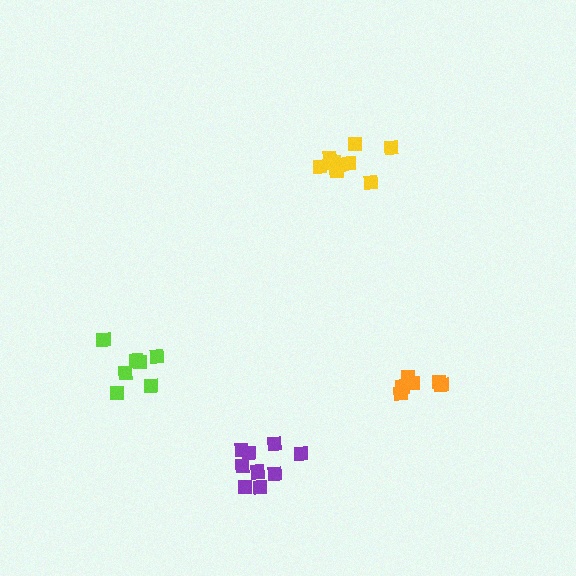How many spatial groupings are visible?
There are 4 spatial groupings.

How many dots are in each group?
Group 1: 9 dots, Group 2: 6 dots, Group 3: 7 dots, Group 4: 10 dots (32 total).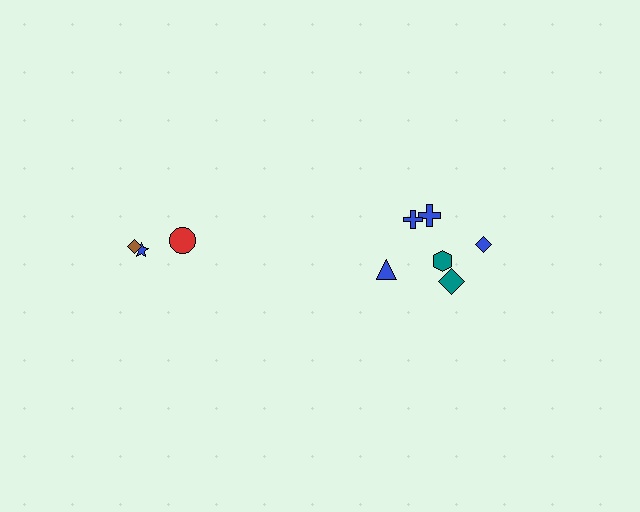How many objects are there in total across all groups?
There are 9 objects.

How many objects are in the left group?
There are 3 objects.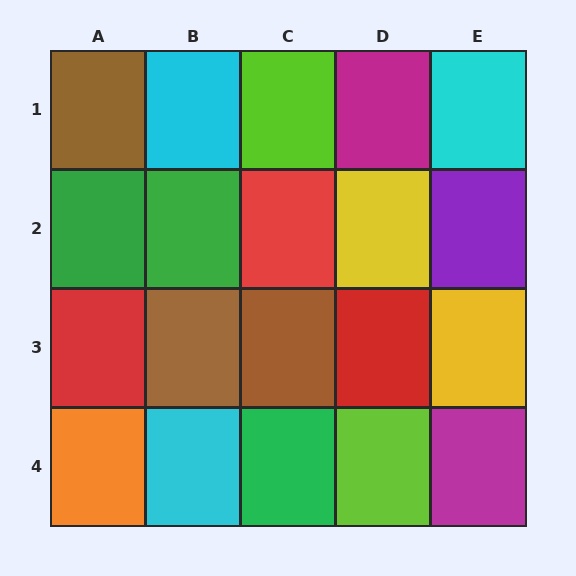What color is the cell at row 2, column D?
Yellow.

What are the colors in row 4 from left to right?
Orange, cyan, green, lime, magenta.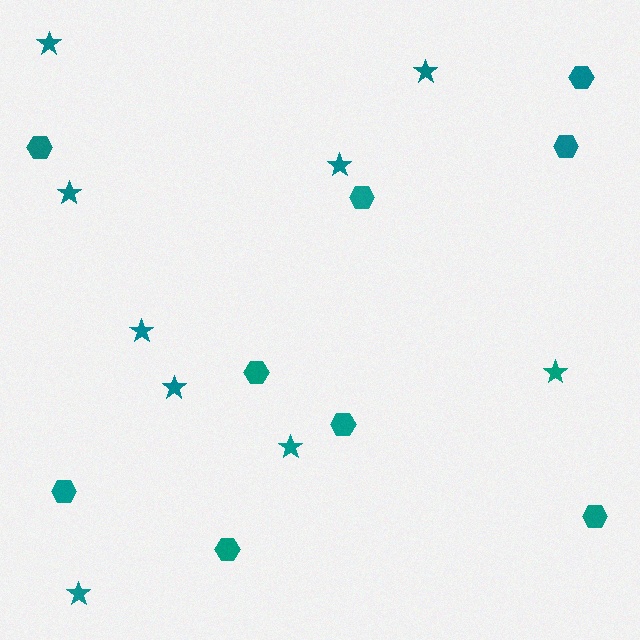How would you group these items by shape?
There are 2 groups: one group of hexagons (9) and one group of stars (9).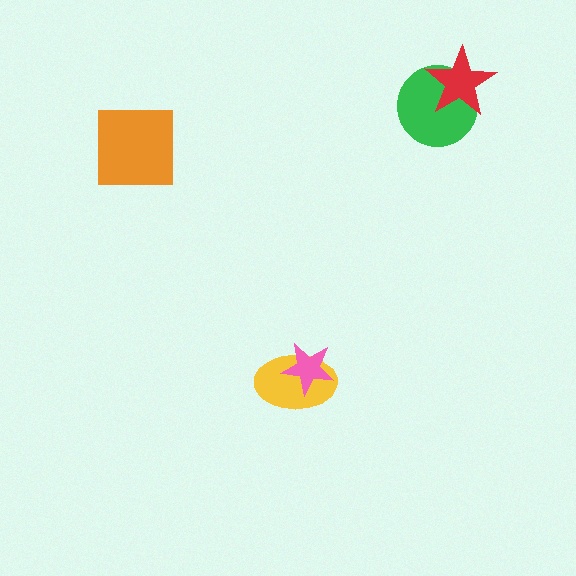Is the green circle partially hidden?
Yes, it is partially covered by another shape.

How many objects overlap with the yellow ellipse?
1 object overlaps with the yellow ellipse.